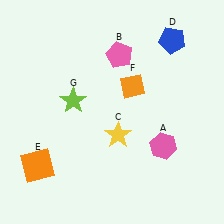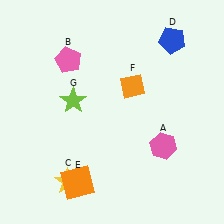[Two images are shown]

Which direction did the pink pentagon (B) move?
The pink pentagon (B) moved left.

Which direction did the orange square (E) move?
The orange square (E) moved right.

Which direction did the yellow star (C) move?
The yellow star (C) moved left.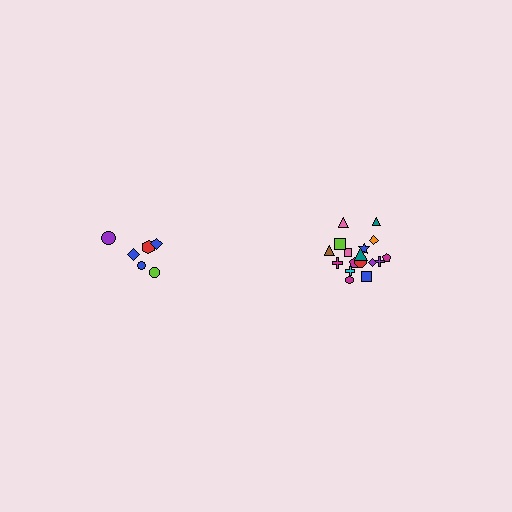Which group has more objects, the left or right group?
The right group.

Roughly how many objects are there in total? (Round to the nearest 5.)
Roughly 25 objects in total.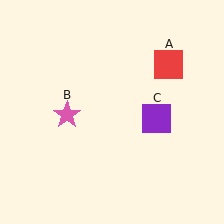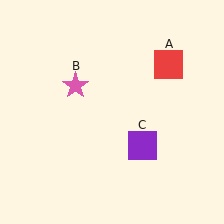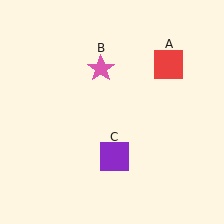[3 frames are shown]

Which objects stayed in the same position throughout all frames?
Red square (object A) remained stationary.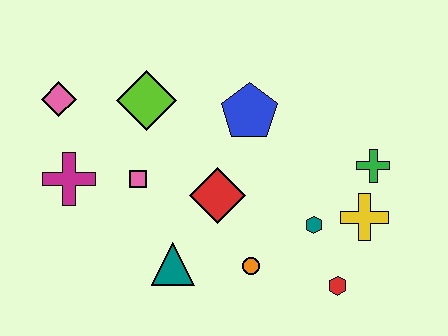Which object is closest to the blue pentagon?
The red diamond is closest to the blue pentagon.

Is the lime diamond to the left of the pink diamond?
No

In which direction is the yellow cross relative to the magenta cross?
The yellow cross is to the right of the magenta cross.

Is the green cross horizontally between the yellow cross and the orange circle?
No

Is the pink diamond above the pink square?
Yes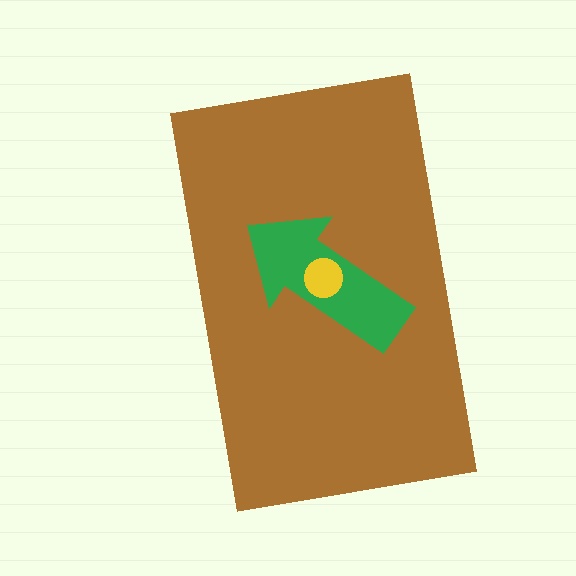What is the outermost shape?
The brown rectangle.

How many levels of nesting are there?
3.